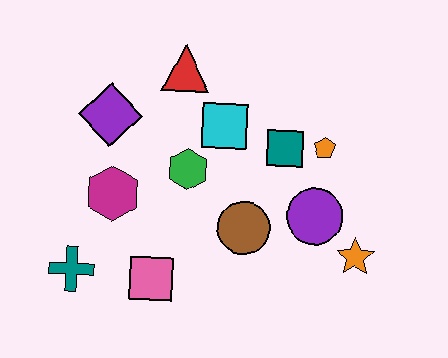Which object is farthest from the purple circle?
The teal cross is farthest from the purple circle.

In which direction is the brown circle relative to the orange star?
The brown circle is to the left of the orange star.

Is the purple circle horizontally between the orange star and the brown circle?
Yes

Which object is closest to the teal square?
The orange pentagon is closest to the teal square.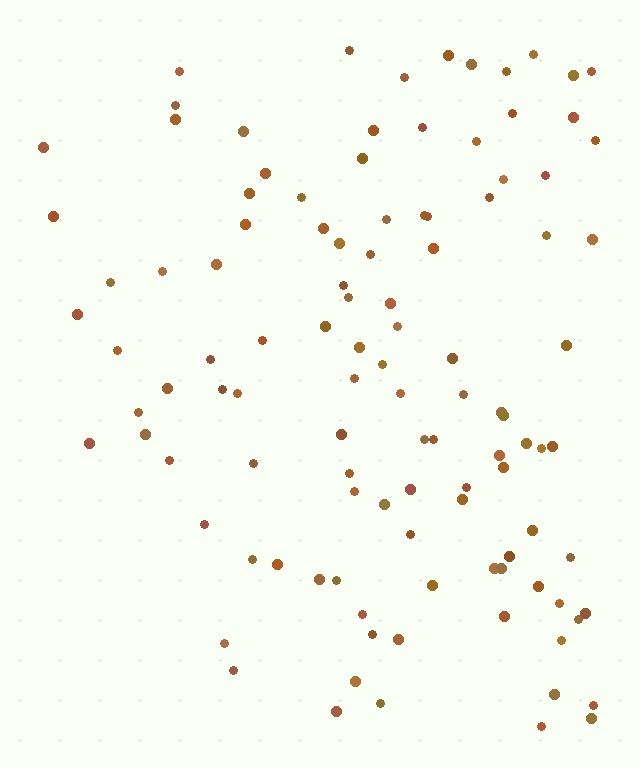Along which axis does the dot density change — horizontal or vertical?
Horizontal.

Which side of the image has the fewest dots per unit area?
The left.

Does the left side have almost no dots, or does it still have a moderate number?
Still a moderate number, just noticeably fewer than the right.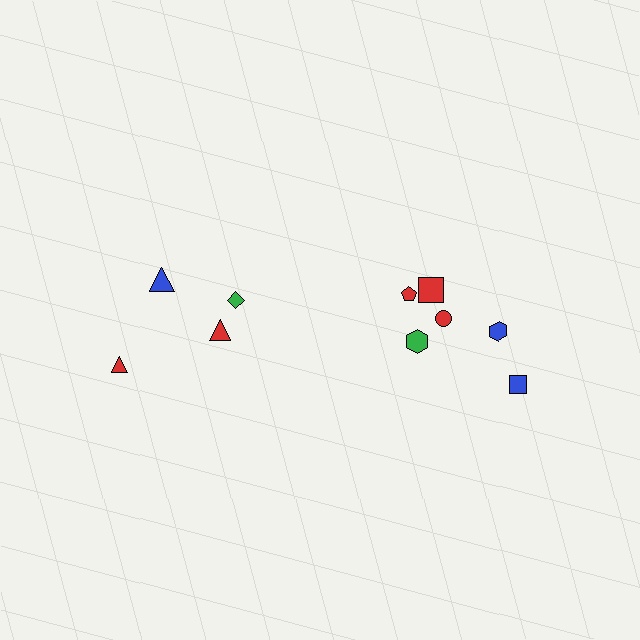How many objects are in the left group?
There are 4 objects.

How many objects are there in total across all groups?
There are 10 objects.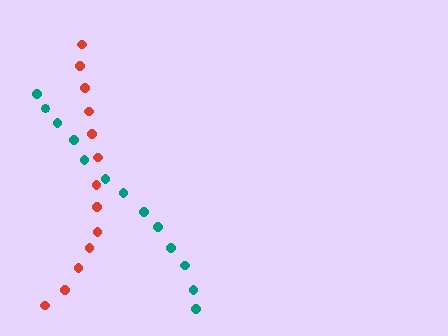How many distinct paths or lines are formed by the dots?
There are 2 distinct paths.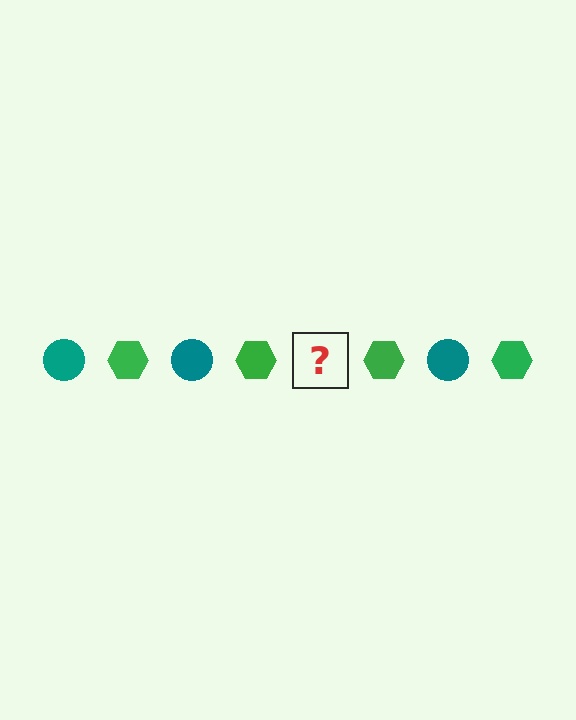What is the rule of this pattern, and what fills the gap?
The rule is that the pattern alternates between teal circle and green hexagon. The gap should be filled with a teal circle.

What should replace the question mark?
The question mark should be replaced with a teal circle.